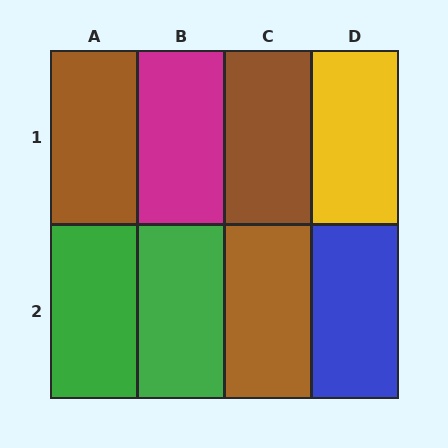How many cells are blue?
1 cell is blue.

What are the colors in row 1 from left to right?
Brown, magenta, brown, yellow.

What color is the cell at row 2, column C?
Brown.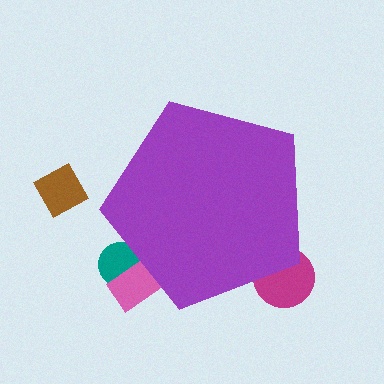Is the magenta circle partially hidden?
Yes, the magenta circle is partially hidden behind the purple pentagon.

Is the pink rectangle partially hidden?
Yes, the pink rectangle is partially hidden behind the purple pentagon.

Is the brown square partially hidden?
No, the brown square is fully visible.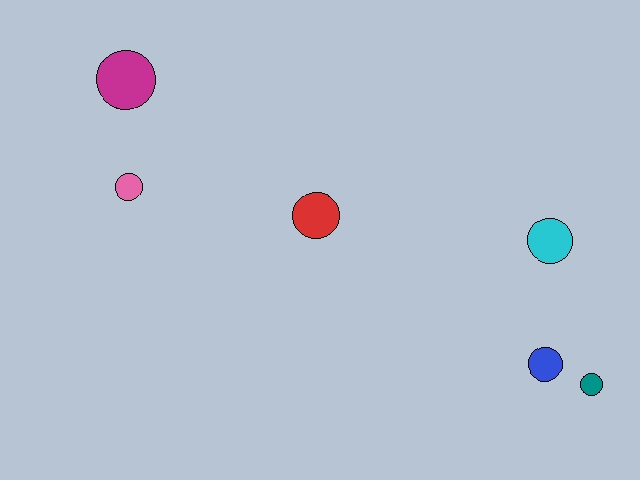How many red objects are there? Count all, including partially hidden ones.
There is 1 red object.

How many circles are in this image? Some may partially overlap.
There are 6 circles.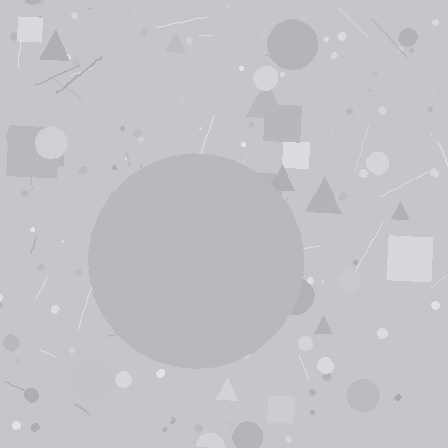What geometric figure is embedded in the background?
A circle is embedded in the background.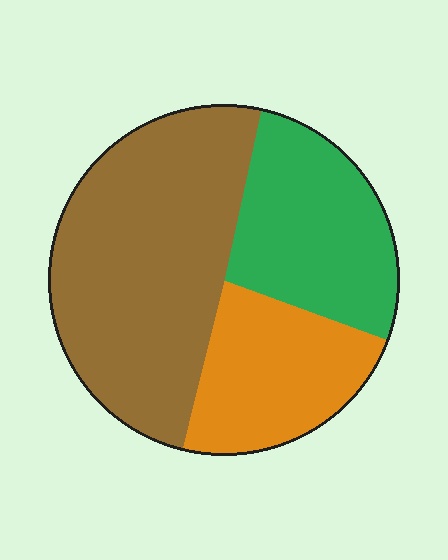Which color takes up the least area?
Orange, at roughly 25%.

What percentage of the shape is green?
Green takes up between a sixth and a third of the shape.